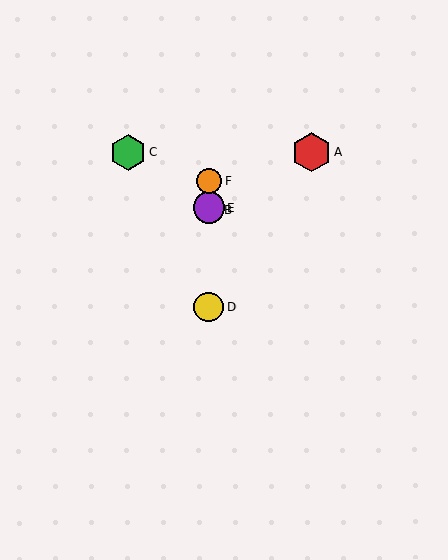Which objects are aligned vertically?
Objects B, D, E, F are aligned vertically.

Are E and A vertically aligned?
No, E is at x≈209 and A is at x≈311.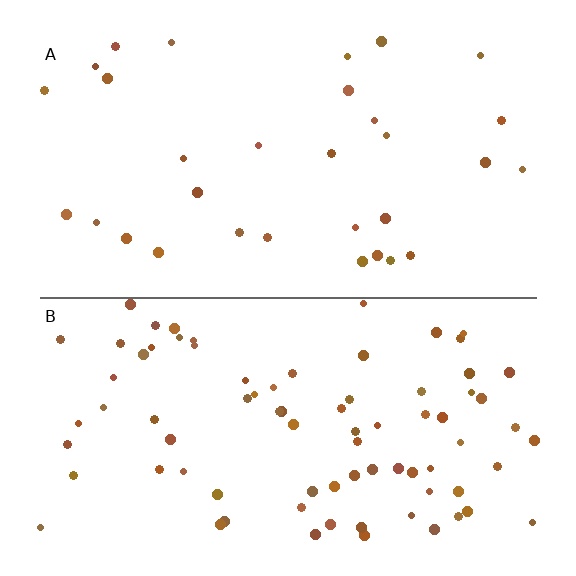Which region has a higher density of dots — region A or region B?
B (the bottom).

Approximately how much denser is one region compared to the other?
Approximately 2.6× — region B over region A.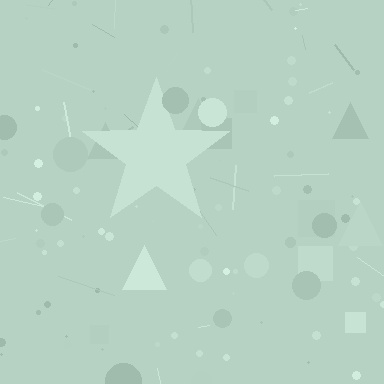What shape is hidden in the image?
A star is hidden in the image.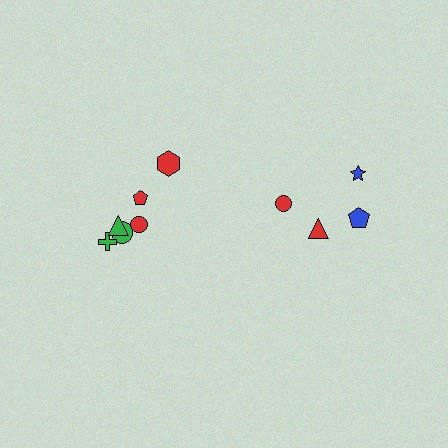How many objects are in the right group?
There are 4 objects.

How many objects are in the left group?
There are 6 objects.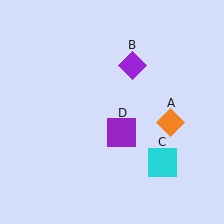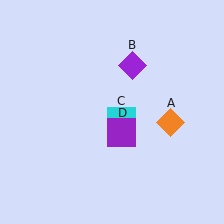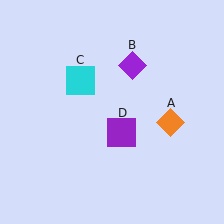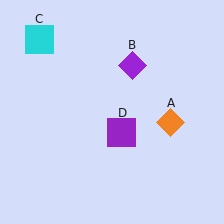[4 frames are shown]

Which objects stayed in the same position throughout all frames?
Orange diamond (object A) and purple diamond (object B) and purple square (object D) remained stationary.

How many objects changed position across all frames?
1 object changed position: cyan square (object C).